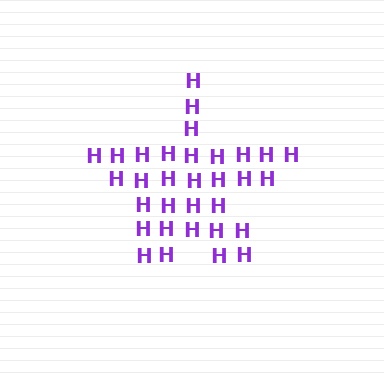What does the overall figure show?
The overall figure shows a star.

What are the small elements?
The small elements are letter H's.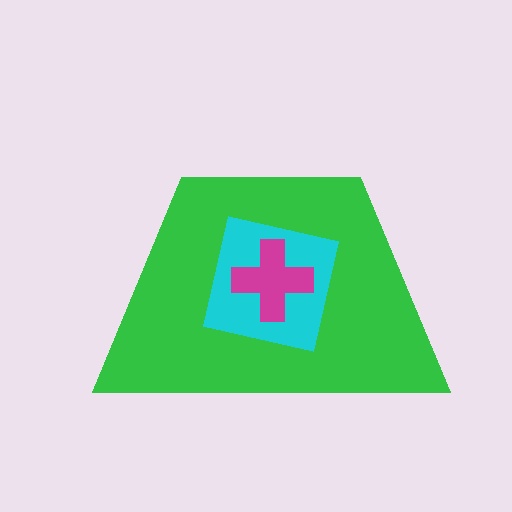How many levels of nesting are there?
3.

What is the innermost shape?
The magenta cross.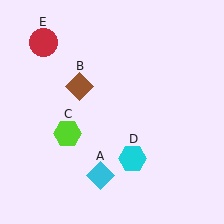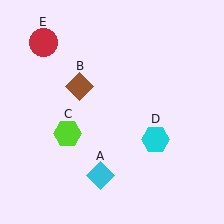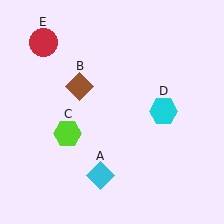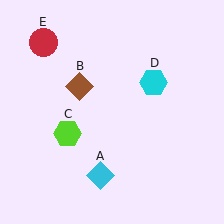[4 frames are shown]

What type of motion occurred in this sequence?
The cyan hexagon (object D) rotated counterclockwise around the center of the scene.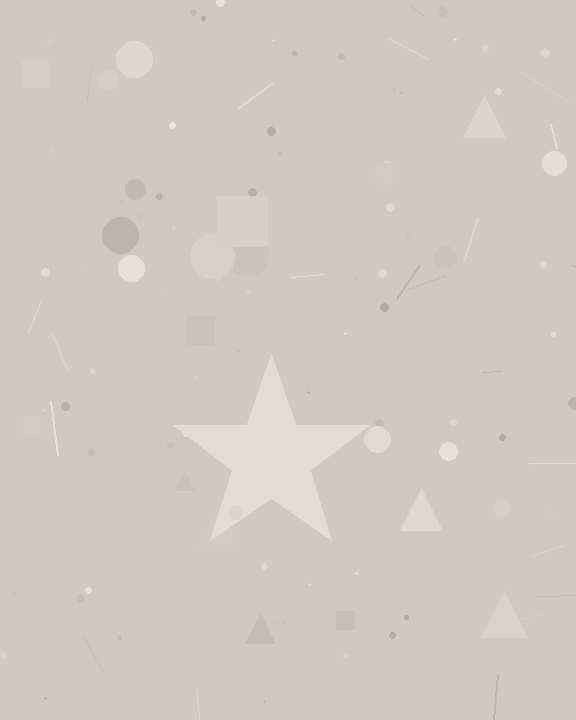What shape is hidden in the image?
A star is hidden in the image.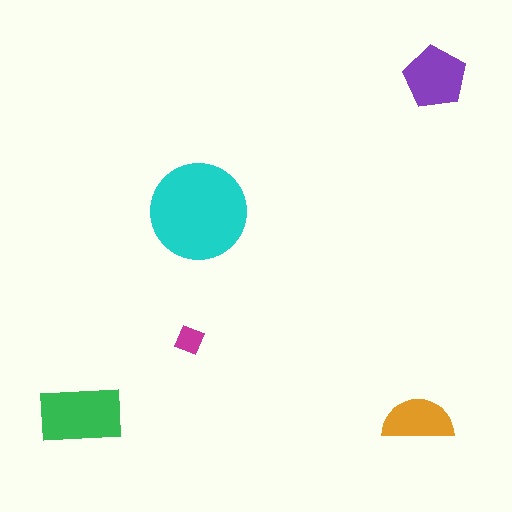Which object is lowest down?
The orange semicircle is bottommost.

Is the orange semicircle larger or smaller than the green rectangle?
Smaller.